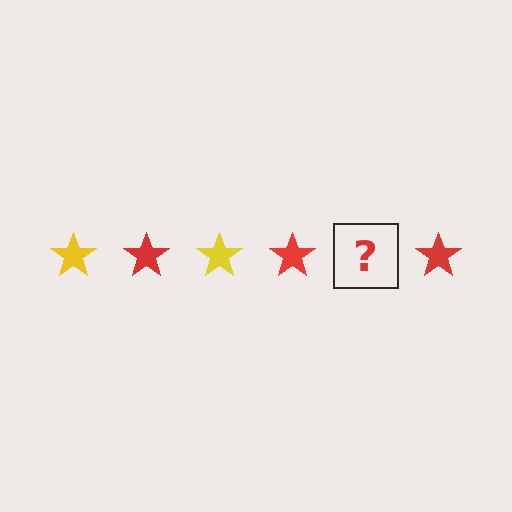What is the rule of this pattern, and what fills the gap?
The rule is that the pattern cycles through yellow, red stars. The gap should be filled with a yellow star.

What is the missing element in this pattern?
The missing element is a yellow star.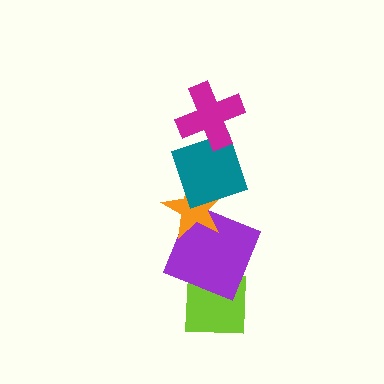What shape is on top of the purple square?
The orange star is on top of the purple square.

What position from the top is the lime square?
The lime square is 5th from the top.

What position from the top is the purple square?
The purple square is 4th from the top.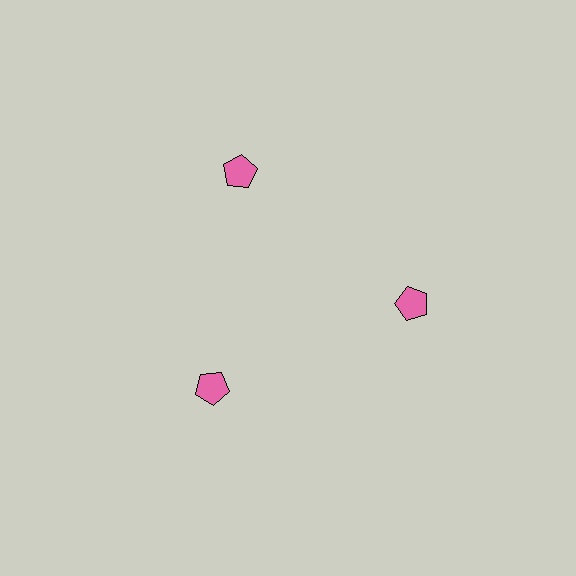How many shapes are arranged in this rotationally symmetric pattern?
There are 3 shapes, arranged in 3 groups of 1.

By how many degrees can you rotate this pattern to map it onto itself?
The pattern maps onto itself every 120 degrees of rotation.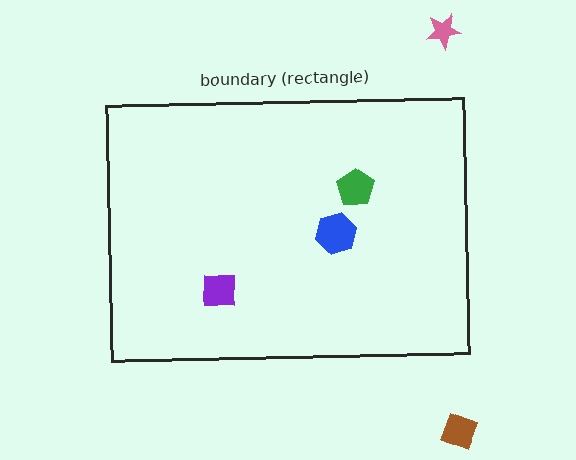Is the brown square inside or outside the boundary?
Outside.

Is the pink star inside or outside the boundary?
Outside.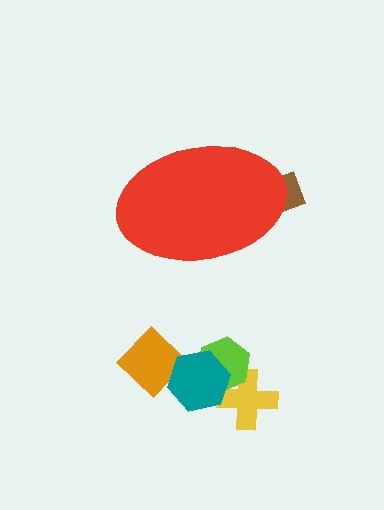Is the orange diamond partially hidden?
No, the orange diamond is fully visible.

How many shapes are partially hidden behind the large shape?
1 shape is partially hidden.